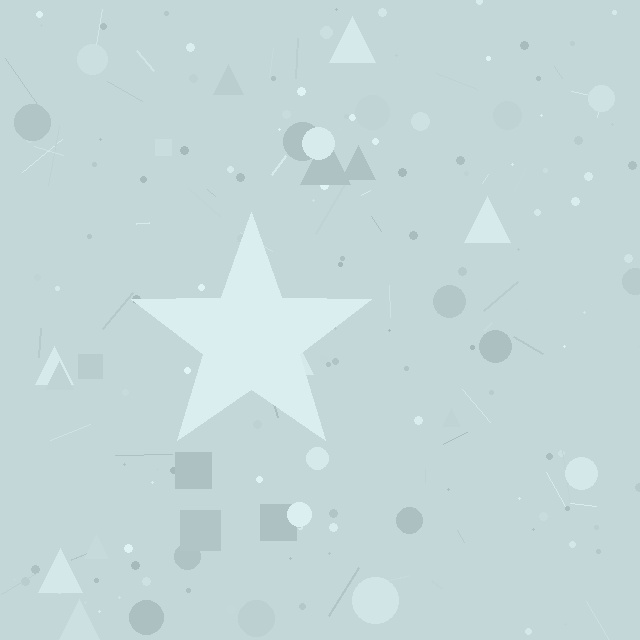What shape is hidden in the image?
A star is hidden in the image.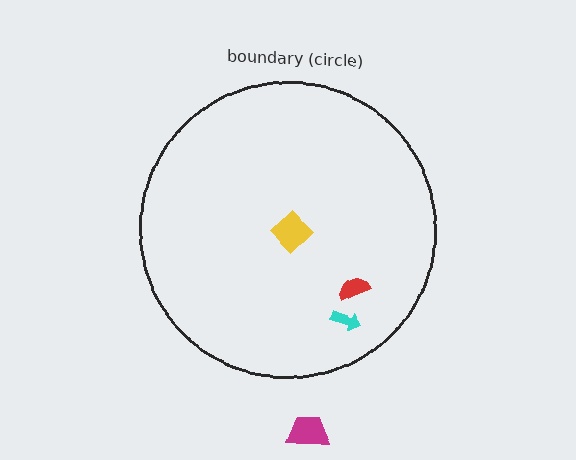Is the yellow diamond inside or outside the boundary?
Inside.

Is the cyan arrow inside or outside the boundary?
Inside.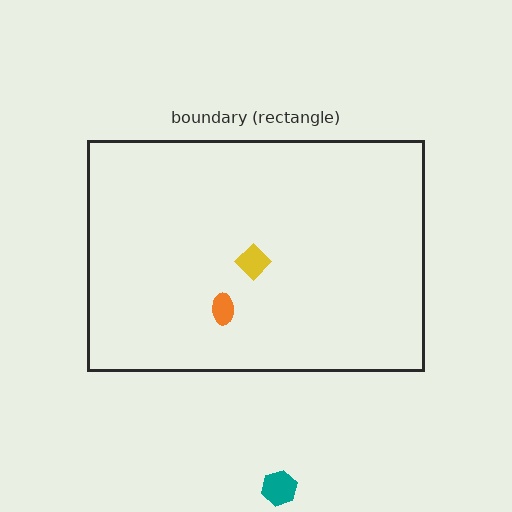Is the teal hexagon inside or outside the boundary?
Outside.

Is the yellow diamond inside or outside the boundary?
Inside.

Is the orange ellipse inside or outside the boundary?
Inside.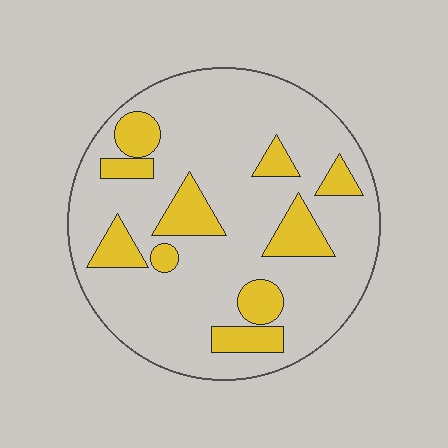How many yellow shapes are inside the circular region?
10.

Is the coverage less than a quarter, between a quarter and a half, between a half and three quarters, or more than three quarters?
Less than a quarter.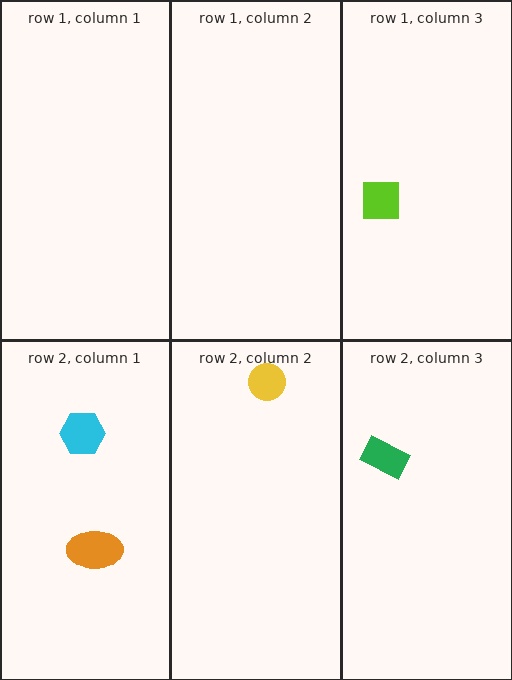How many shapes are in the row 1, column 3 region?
1.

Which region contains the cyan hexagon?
The row 2, column 1 region.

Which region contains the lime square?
The row 1, column 3 region.